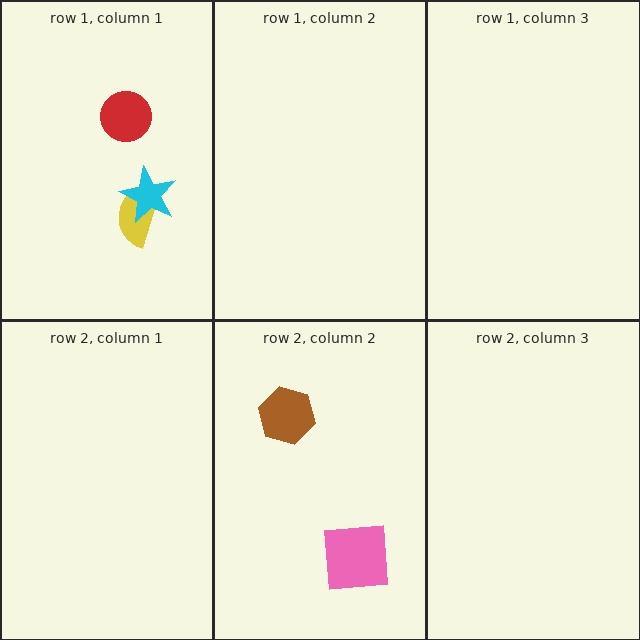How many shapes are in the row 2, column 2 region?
2.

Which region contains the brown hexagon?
The row 2, column 2 region.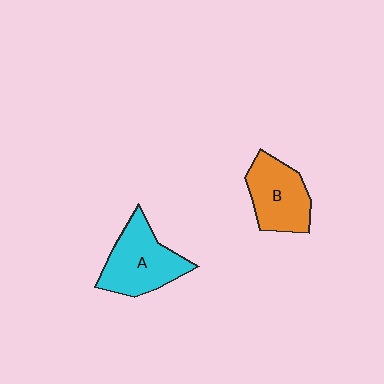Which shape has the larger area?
Shape A (cyan).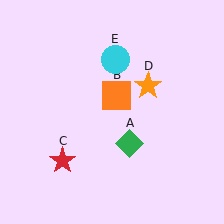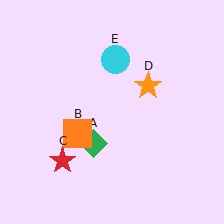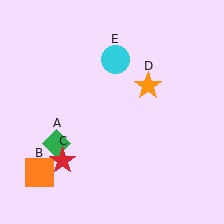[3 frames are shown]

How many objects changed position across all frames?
2 objects changed position: green diamond (object A), orange square (object B).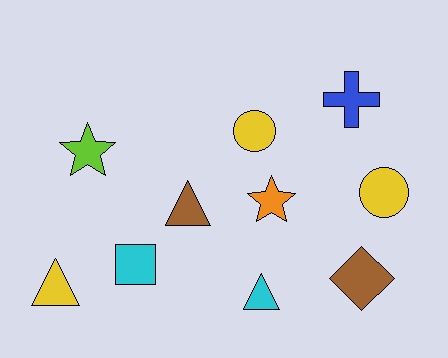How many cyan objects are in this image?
There are 2 cyan objects.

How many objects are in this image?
There are 10 objects.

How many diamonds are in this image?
There is 1 diamond.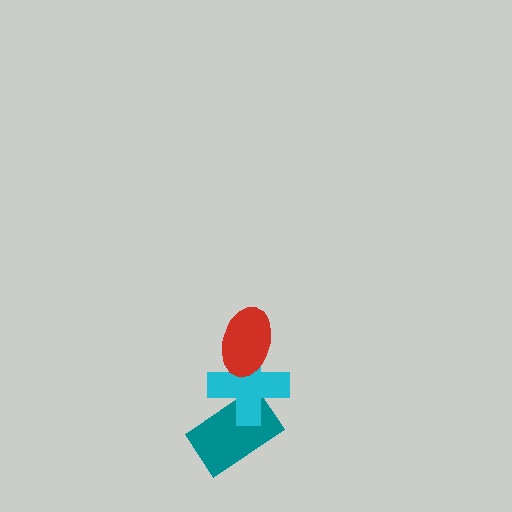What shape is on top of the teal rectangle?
The cyan cross is on top of the teal rectangle.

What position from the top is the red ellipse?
The red ellipse is 1st from the top.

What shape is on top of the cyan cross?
The red ellipse is on top of the cyan cross.